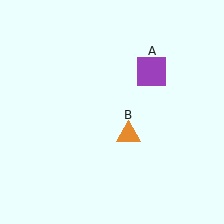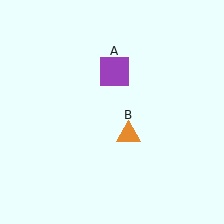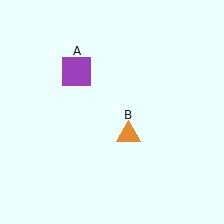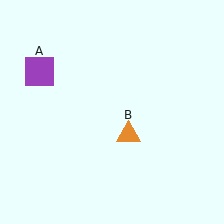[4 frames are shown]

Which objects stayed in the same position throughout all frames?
Orange triangle (object B) remained stationary.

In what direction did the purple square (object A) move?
The purple square (object A) moved left.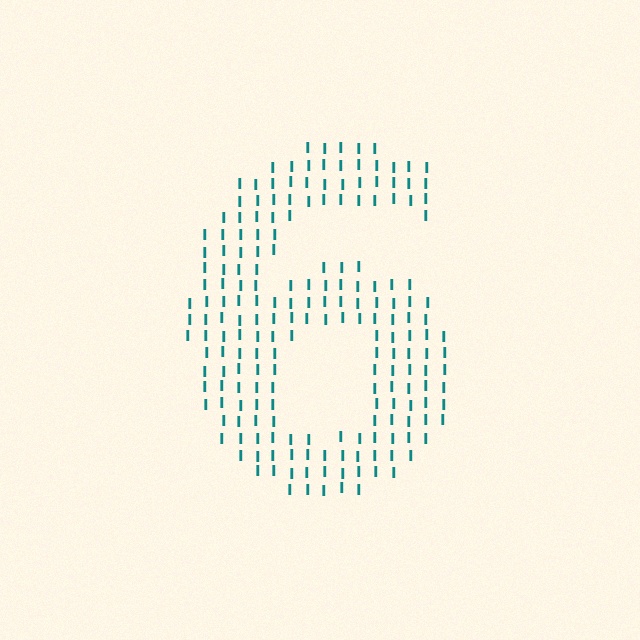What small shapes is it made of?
It is made of small letter I's.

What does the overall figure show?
The overall figure shows the digit 6.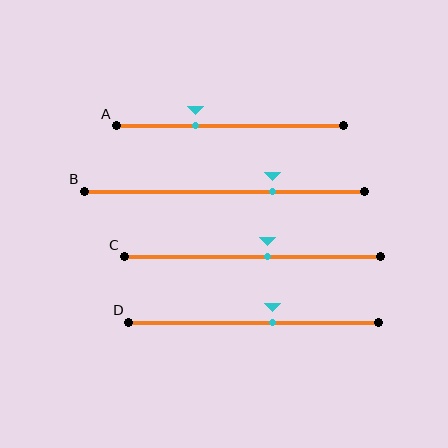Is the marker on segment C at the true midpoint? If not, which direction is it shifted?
No, the marker on segment C is shifted to the right by about 6% of the segment length.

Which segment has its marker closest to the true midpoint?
Segment C has its marker closest to the true midpoint.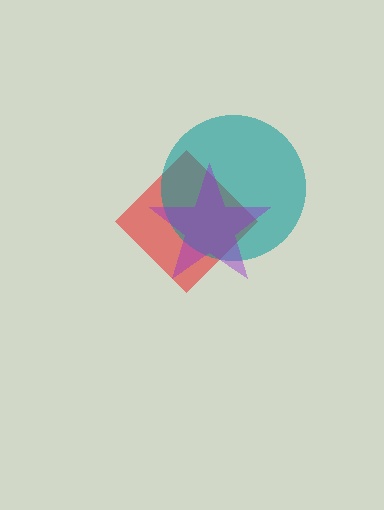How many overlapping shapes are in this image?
There are 3 overlapping shapes in the image.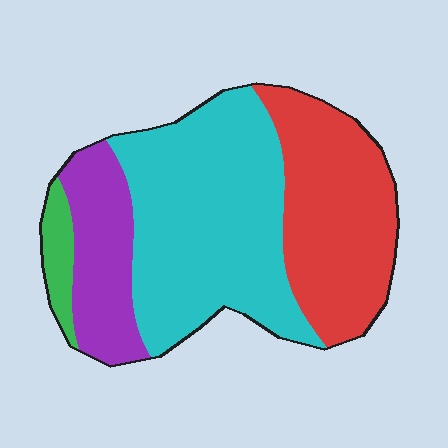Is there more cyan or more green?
Cyan.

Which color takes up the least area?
Green, at roughly 5%.